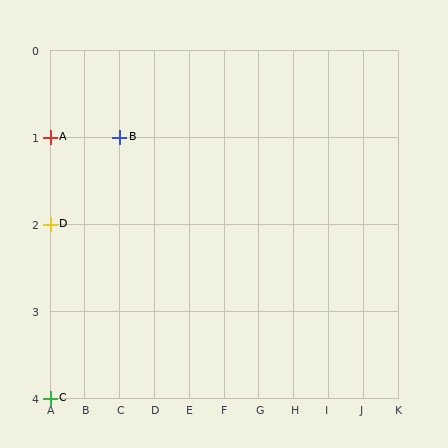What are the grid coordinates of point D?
Point D is at grid coordinates (A, 2).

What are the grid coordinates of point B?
Point B is at grid coordinates (C, 1).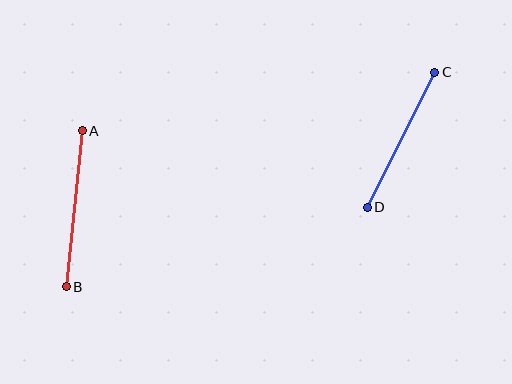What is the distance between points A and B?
The distance is approximately 157 pixels.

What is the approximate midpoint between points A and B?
The midpoint is at approximately (74, 209) pixels.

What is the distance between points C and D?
The distance is approximately 151 pixels.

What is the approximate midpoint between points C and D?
The midpoint is at approximately (401, 140) pixels.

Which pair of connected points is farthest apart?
Points A and B are farthest apart.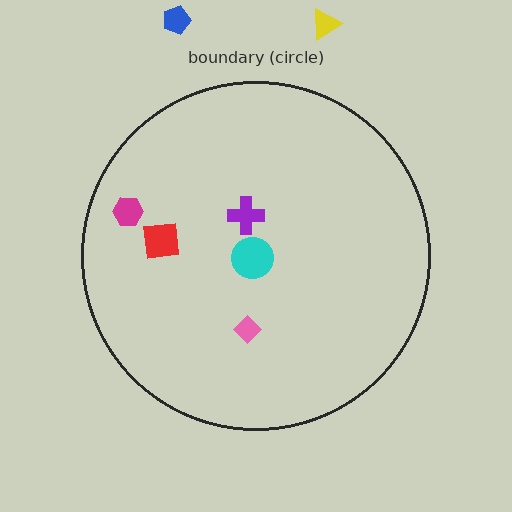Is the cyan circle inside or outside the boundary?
Inside.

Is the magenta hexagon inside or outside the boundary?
Inside.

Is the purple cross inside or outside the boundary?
Inside.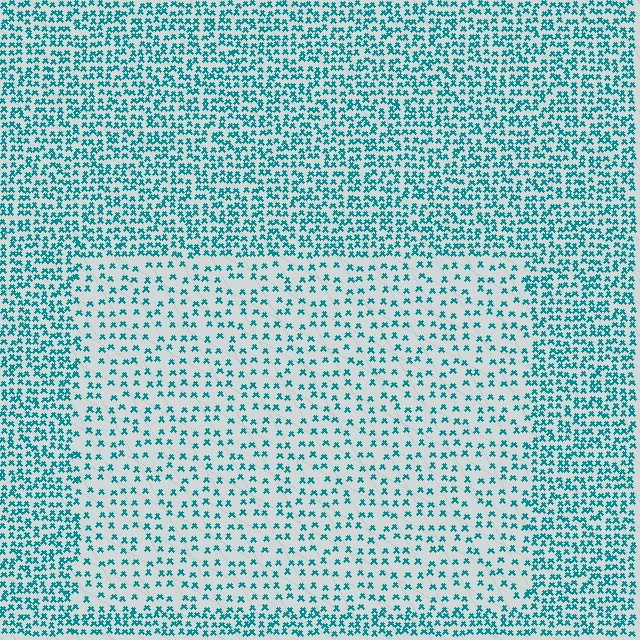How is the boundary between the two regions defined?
The boundary is defined by a change in element density (approximately 2.2x ratio). All elements are the same color, size, and shape.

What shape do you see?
I see a rectangle.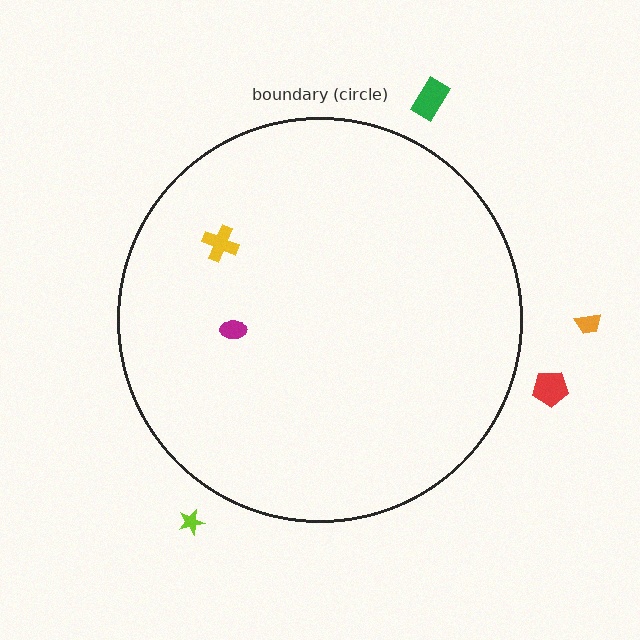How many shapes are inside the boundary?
2 inside, 4 outside.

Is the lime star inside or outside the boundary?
Outside.